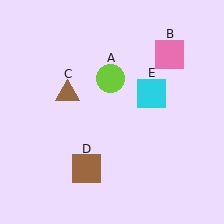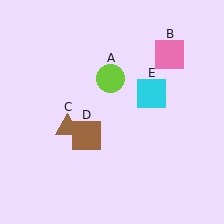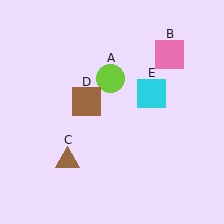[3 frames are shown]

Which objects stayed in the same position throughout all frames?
Lime circle (object A) and pink square (object B) and cyan square (object E) remained stationary.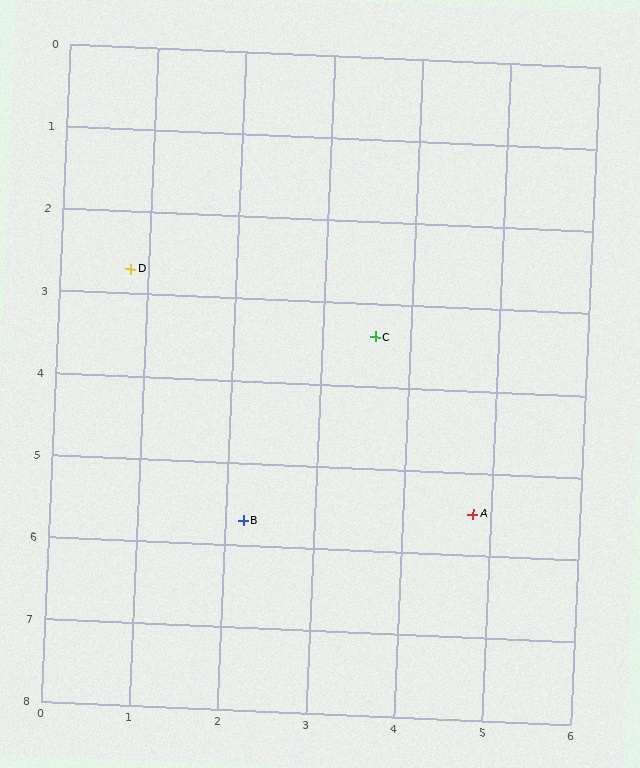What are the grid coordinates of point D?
Point D is at approximately (0.8, 2.7).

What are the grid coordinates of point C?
Point C is at approximately (3.6, 3.4).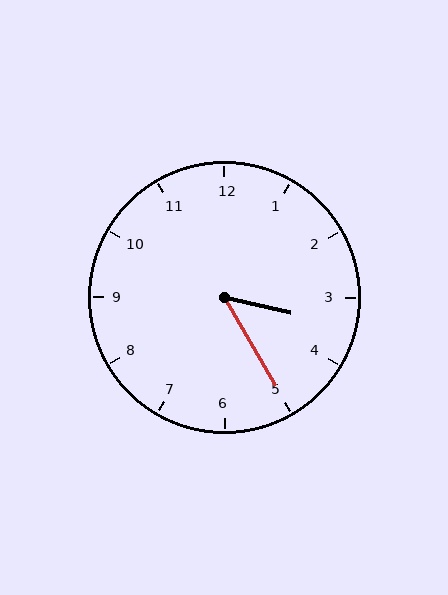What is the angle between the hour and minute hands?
Approximately 48 degrees.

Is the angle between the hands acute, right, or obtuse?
It is acute.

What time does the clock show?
3:25.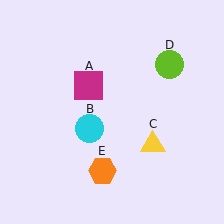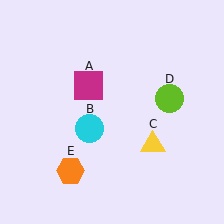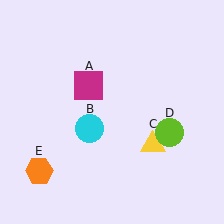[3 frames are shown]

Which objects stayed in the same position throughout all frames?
Magenta square (object A) and cyan circle (object B) and yellow triangle (object C) remained stationary.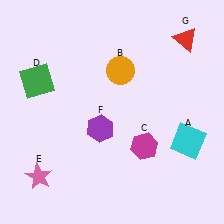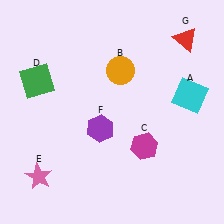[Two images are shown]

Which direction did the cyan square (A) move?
The cyan square (A) moved up.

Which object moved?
The cyan square (A) moved up.